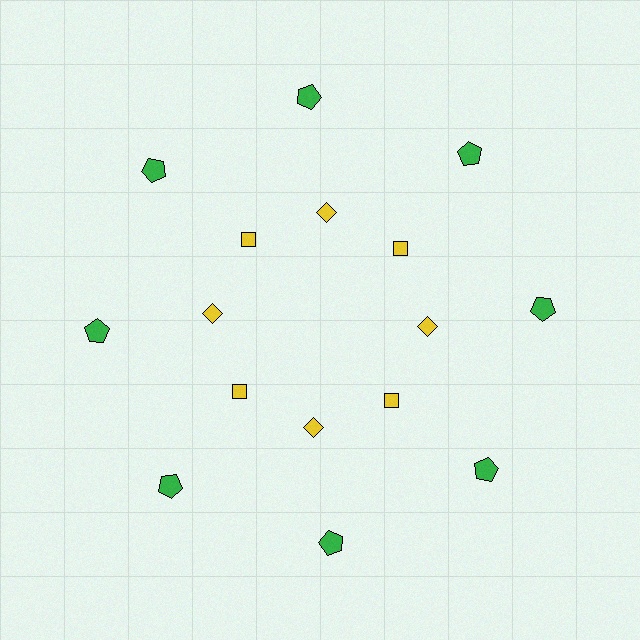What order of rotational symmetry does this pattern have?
This pattern has 8-fold rotational symmetry.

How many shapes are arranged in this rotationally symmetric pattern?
There are 16 shapes, arranged in 8 groups of 2.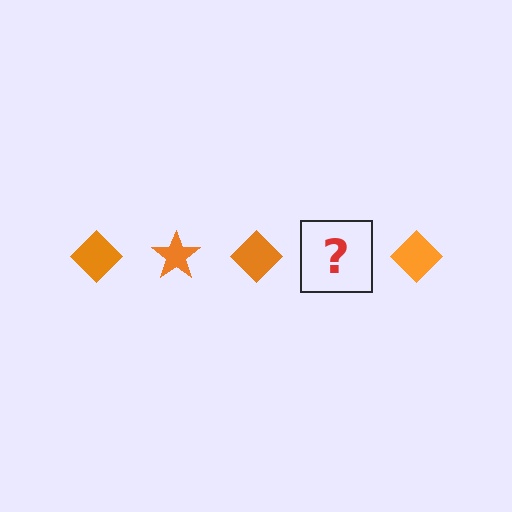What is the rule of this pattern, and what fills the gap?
The rule is that the pattern cycles through diamond, star shapes in orange. The gap should be filled with an orange star.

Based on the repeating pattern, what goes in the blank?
The blank should be an orange star.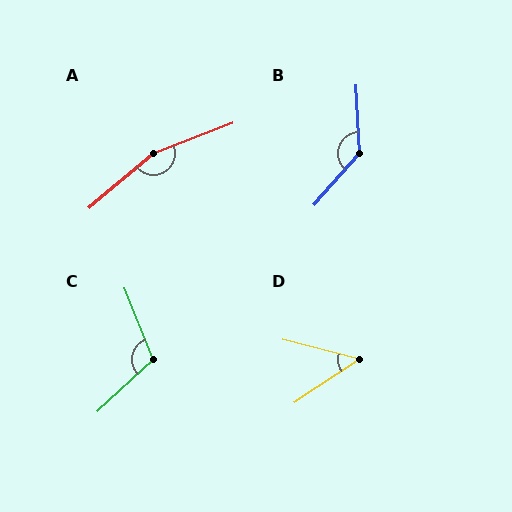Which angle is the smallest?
D, at approximately 48 degrees.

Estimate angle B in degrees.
Approximately 135 degrees.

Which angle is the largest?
A, at approximately 161 degrees.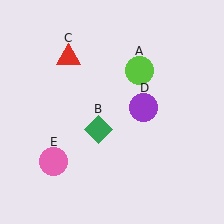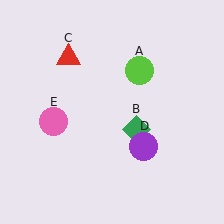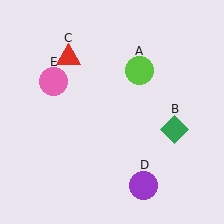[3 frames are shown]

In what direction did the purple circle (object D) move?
The purple circle (object D) moved down.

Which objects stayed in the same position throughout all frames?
Lime circle (object A) and red triangle (object C) remained stationary.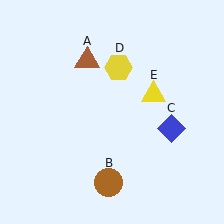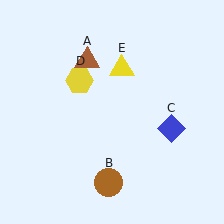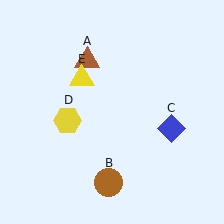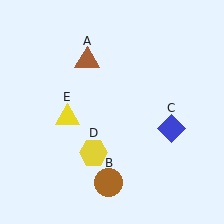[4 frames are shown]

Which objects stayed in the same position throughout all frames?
Brown triangle (object A) and brown circle (object B) and blue diamond (object C) remained stationary.